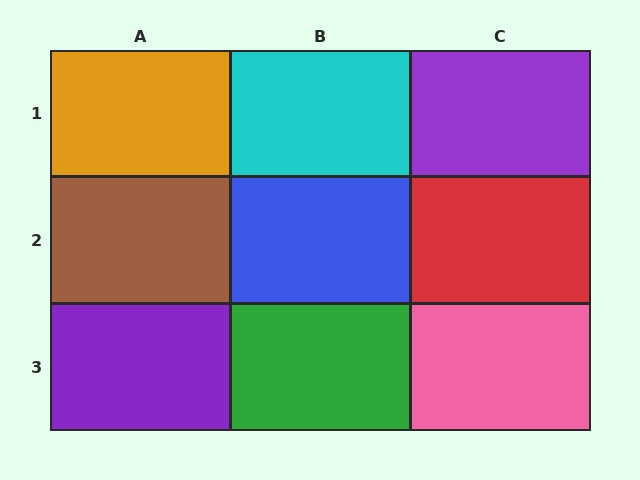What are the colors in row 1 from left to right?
Orange, cyan, purple.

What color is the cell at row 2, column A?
Brown.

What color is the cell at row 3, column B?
Green.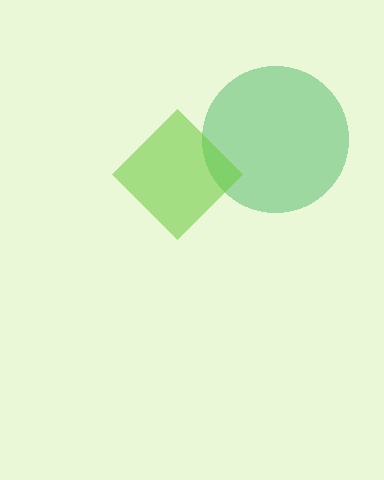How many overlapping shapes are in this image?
There are 2 overlapping shapes in the image.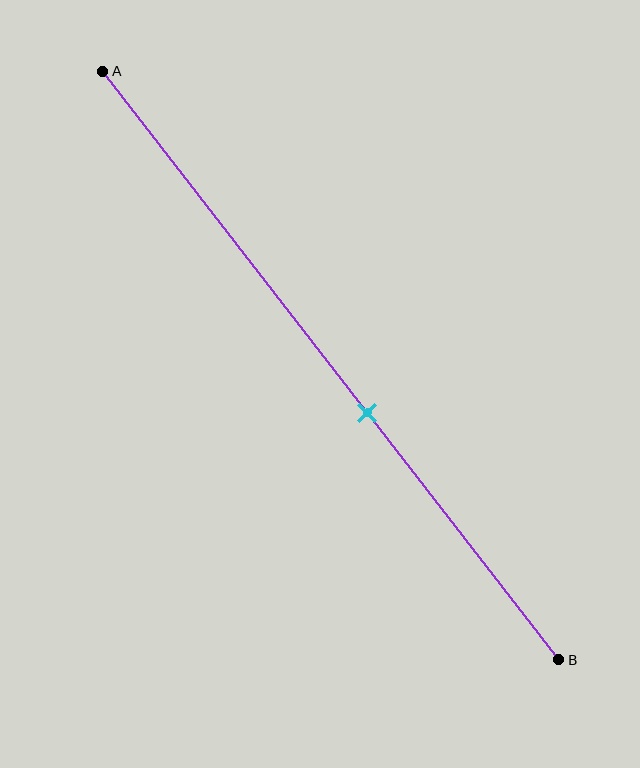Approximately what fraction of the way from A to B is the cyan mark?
The cyan mark is approximately 60% of the way from A to B.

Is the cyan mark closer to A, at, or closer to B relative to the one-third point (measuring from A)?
The cyan mark is closer to point B than the one-third point of segment AB.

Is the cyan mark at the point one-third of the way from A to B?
No, the mark is at about 60% from A, not at the 33% one-third point.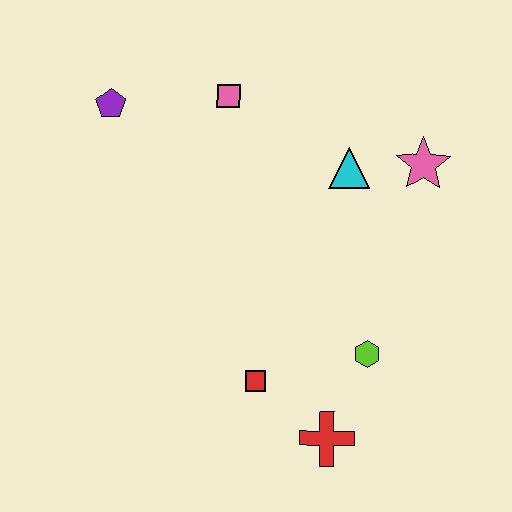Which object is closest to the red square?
The red cross is closest to the red square.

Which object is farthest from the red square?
The purple pentagon is farthest from the red square.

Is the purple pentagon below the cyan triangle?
No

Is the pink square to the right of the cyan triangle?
No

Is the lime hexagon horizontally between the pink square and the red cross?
No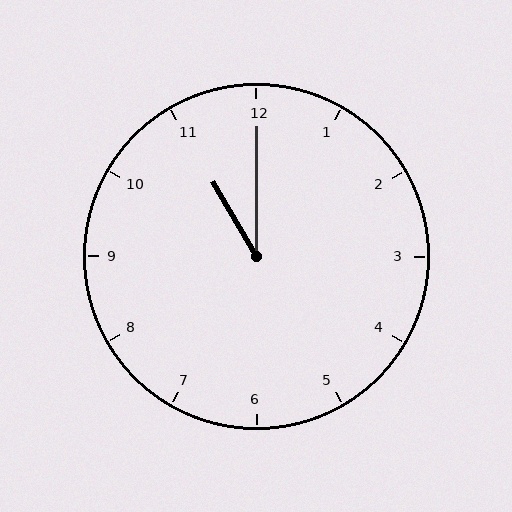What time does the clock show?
11:00.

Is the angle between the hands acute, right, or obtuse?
It is acute.